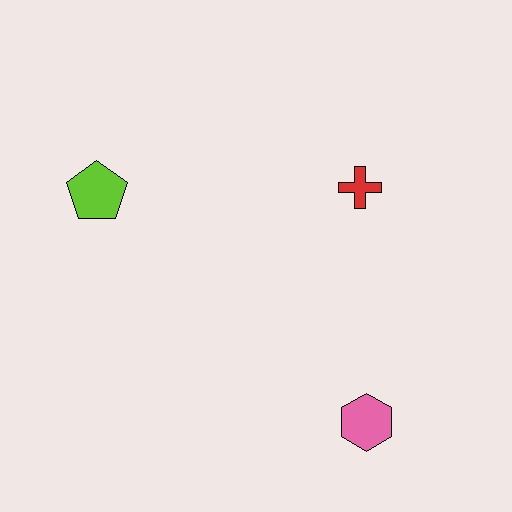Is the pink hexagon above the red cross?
No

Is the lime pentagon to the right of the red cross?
No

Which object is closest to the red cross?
The pink hexagon is closest to the red cross.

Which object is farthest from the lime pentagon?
The pink hexagon is farthest from the lime pentagon.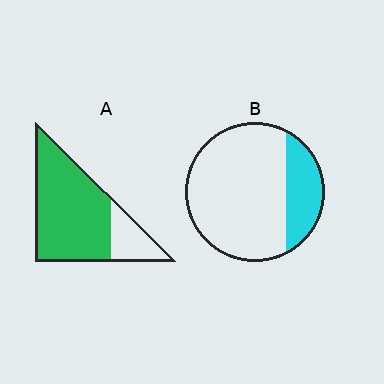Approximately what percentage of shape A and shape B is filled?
A is approximately 80% and B is approximately 25%.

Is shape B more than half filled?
No.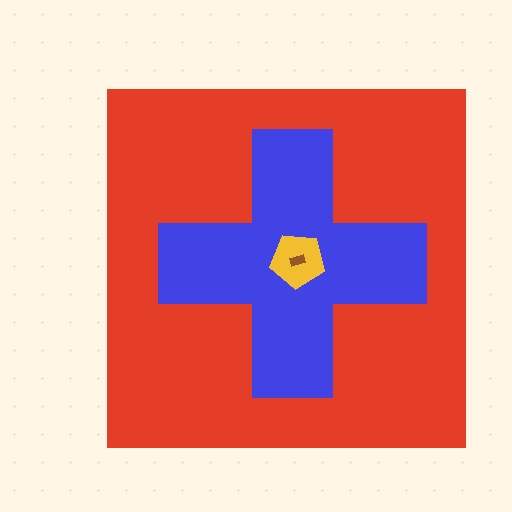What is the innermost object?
The brown rectangle.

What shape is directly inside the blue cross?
The yellow pentagon.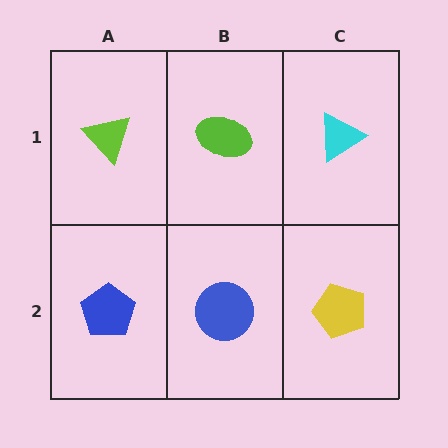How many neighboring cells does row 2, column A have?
2.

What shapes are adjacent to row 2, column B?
A lime ellipse (row 1, column B), a blue pentagon (row 2, column A), a yellow pentagon (row 2, column C).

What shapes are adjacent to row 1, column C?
A yellow pentagon (row 2, column C), a lime ellipse (row 1, column B).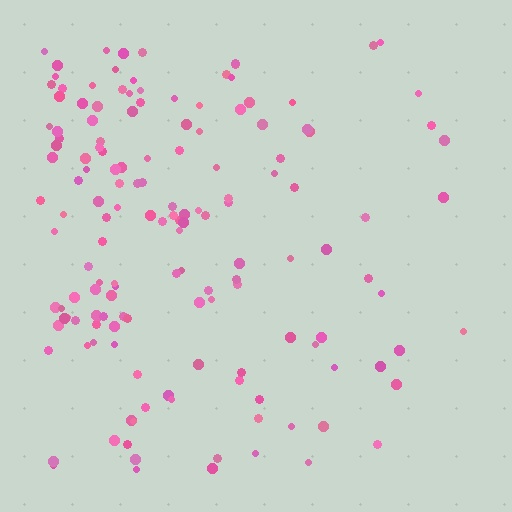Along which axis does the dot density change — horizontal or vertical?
Horizontal.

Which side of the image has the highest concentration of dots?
The left.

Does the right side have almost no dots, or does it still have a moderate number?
Still a moderate number, just noticeably fewer than the left.